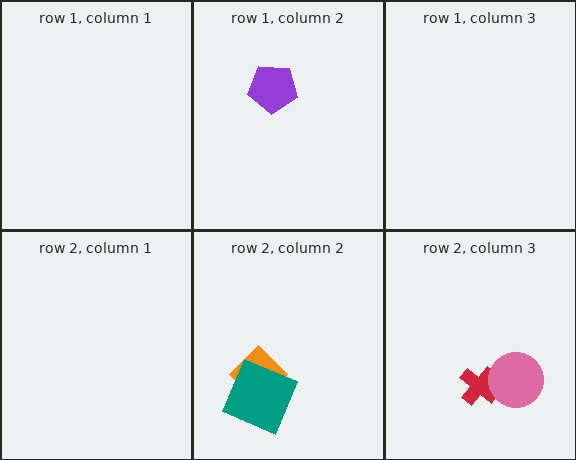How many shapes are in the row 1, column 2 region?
1.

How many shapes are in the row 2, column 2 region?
2.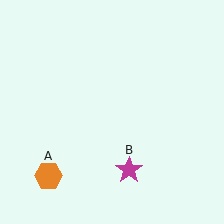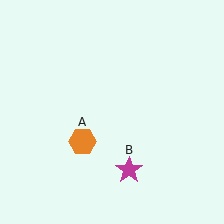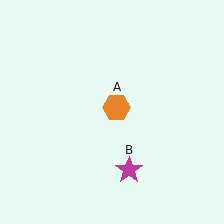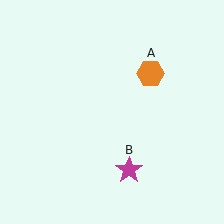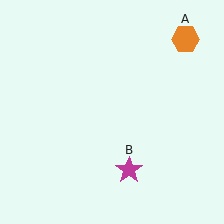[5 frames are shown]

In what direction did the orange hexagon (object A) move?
The orange hexagon (object A) moved up and to the right.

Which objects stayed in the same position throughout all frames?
Magenta star (object B) remained stationary.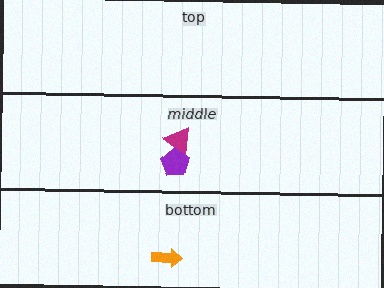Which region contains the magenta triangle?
The middle region.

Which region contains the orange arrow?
The bottom region.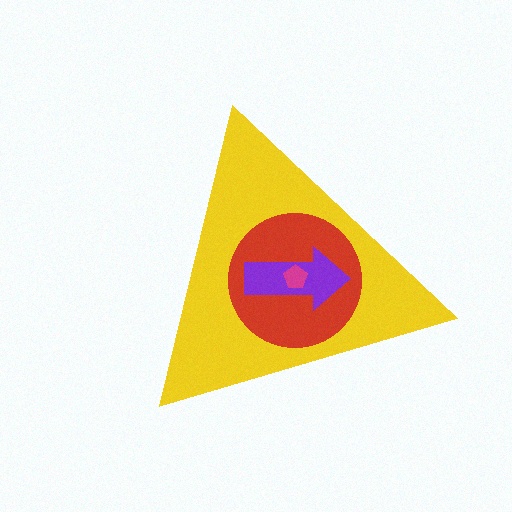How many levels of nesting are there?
4.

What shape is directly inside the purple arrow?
The magenta pentagon.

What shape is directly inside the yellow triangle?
The red circle.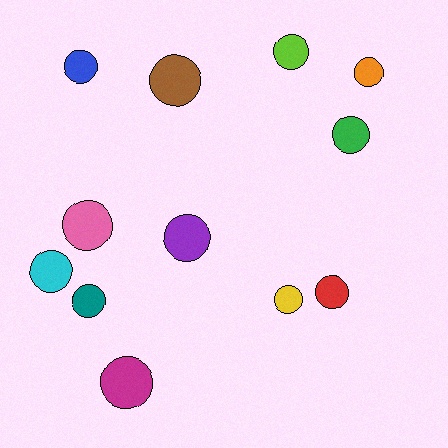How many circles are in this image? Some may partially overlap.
There are 12 circles.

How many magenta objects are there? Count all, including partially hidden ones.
There is 1 magenta object.